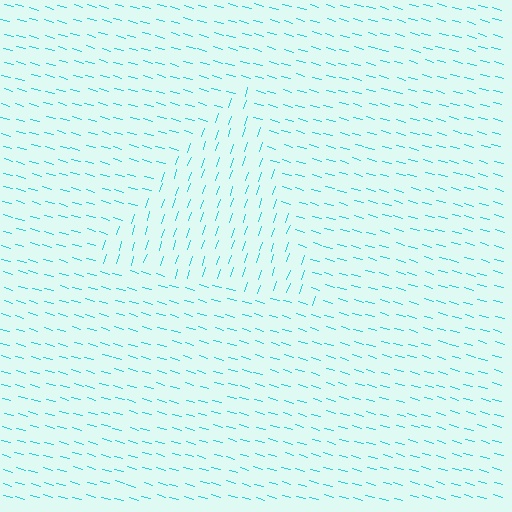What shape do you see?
I see a triangle.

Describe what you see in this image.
The image is filled with small cyan line segments. A triangle region in the image has lines oriented differently from the surrounding lines, creating a visible texture boundary.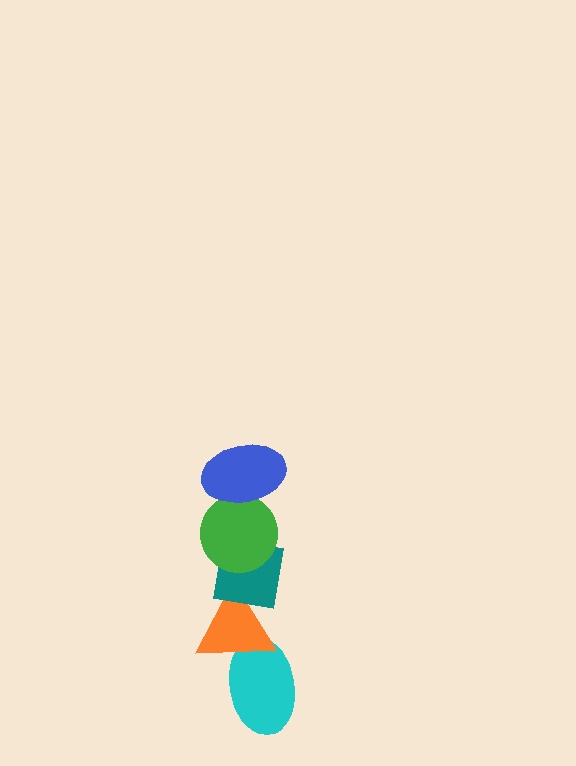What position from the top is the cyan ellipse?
The cyan ellipse is 5th from the top.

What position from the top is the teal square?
The teal square is 3rd from the top.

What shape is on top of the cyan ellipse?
The orange triangle is on top of the cyan ellipse.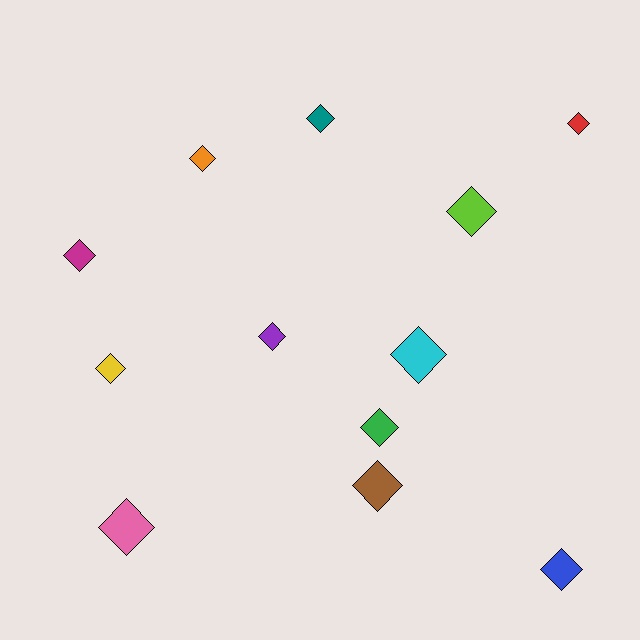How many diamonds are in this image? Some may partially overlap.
There are 12 diamonds.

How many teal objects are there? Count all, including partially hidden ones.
There is 1 teal object.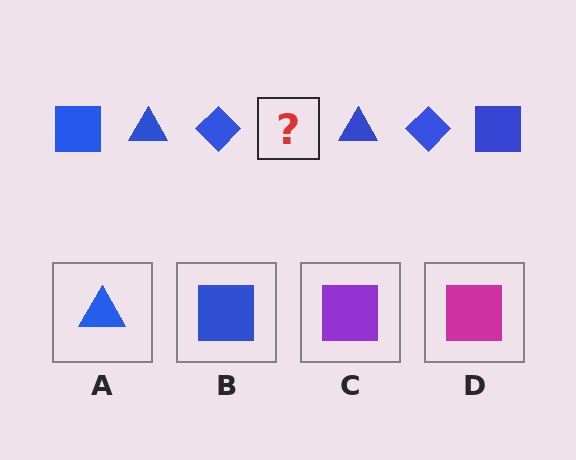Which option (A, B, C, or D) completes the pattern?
B.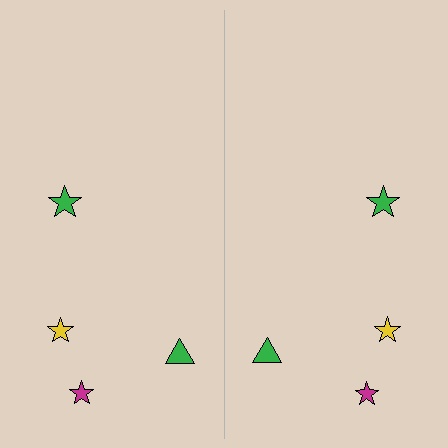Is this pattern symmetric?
Yes, this pattern has bilateral (reflection) symmetry.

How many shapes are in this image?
There are 8 shapes in this image.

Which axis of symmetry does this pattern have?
The pattern has a vertical axis of symmetry running through the center of the image.